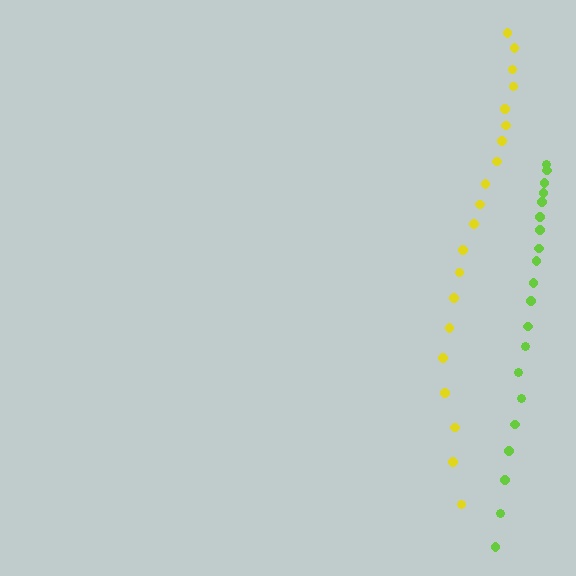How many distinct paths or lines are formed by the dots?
There are 2 distinct paths.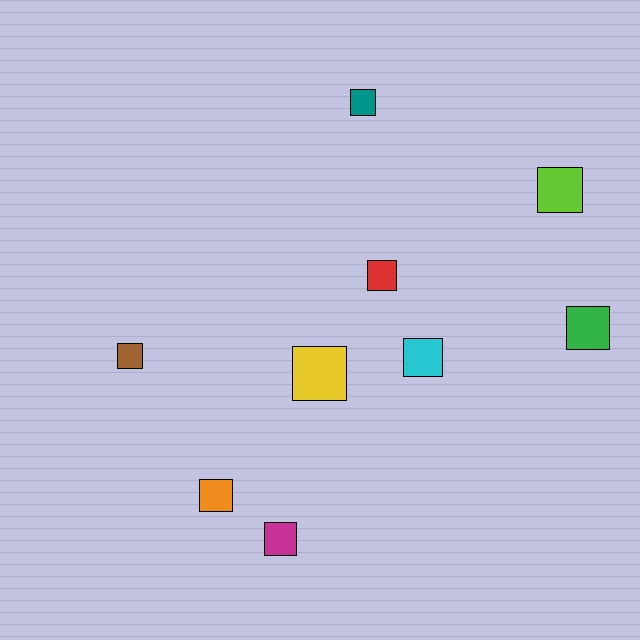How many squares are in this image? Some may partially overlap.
There are 9 squares.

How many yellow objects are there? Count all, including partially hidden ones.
There is 1 yellow object.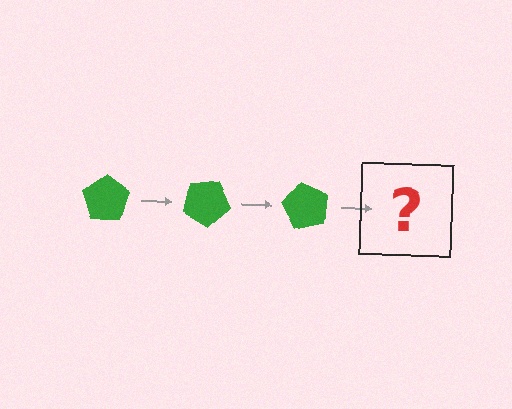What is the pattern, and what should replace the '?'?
The pattern is that the pentagon rotates 30 degrees each step. The '?' should be a green pentagon rotated 90 degrees.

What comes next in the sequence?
The next element should be a green pentagon rotated 90 degrees.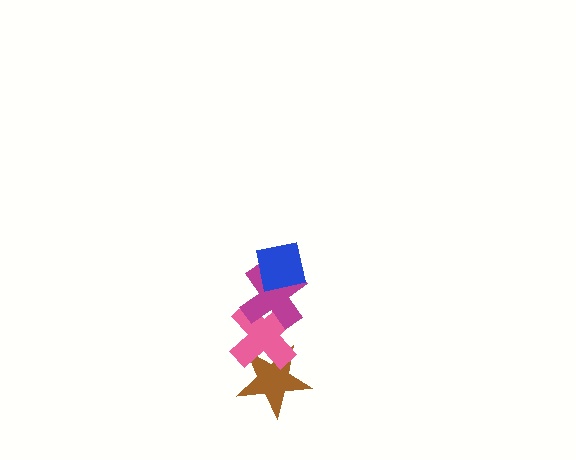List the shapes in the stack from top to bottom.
From top to bottom: the blue square, the magenta cross, the pink cross, the brown star.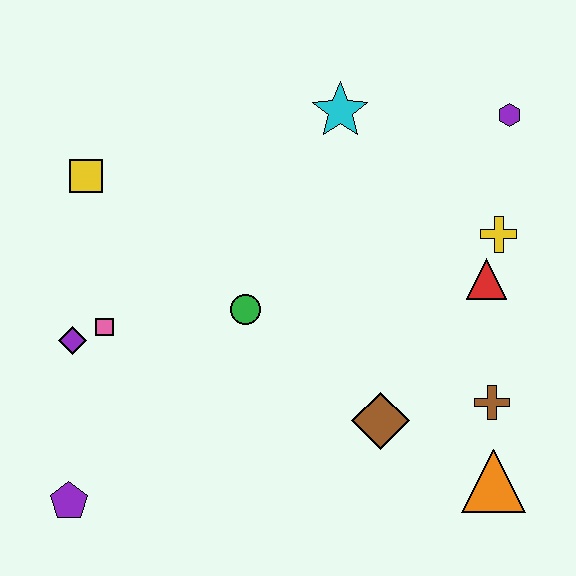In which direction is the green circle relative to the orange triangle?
The green circle is to the left of the orange triangle.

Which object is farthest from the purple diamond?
The purple hexagon is farthest from the purple diamond.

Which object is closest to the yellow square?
The pink square is closest to the yellow square.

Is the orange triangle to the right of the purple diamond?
Yes